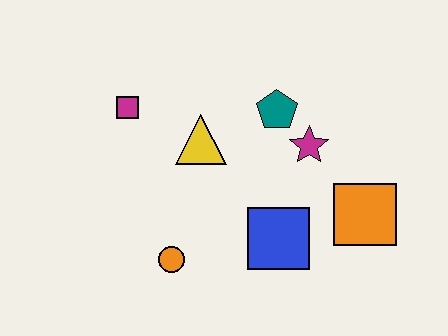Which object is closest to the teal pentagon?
The magenta star is closest to the teal pentagon.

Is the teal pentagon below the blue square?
No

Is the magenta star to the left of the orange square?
Yes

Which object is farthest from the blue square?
The magenta square is farthest from the blue square.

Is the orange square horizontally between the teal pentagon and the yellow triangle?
No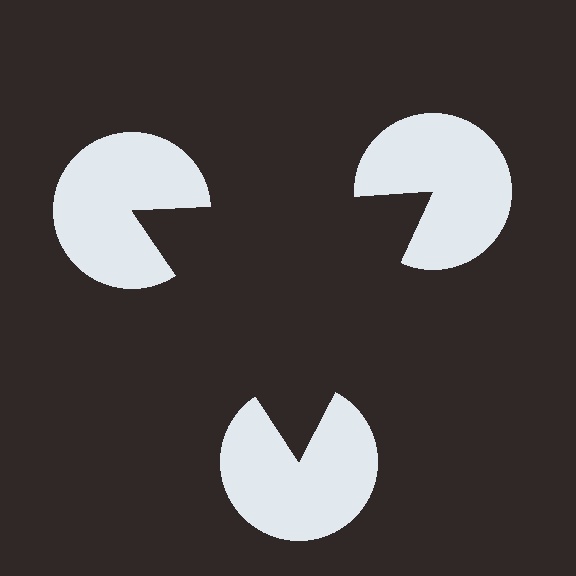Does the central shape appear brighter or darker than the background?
It typically appears slightly darker than the background, even though no actual brightness change is drawn.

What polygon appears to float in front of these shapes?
An illusory triangle — its edges are inferred from the aligned wedge cuts in the pac-man discs, not physically drawn.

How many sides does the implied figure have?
3 sides.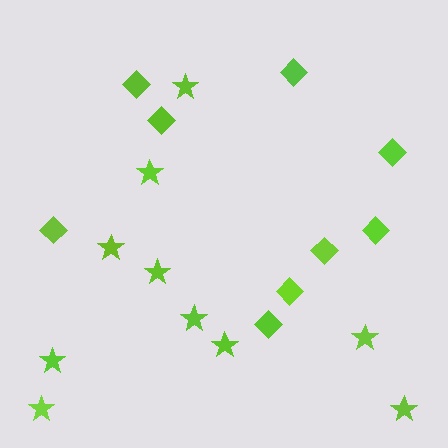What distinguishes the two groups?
There are 2 groups: one group of diamonds (9) and one group of stars (10).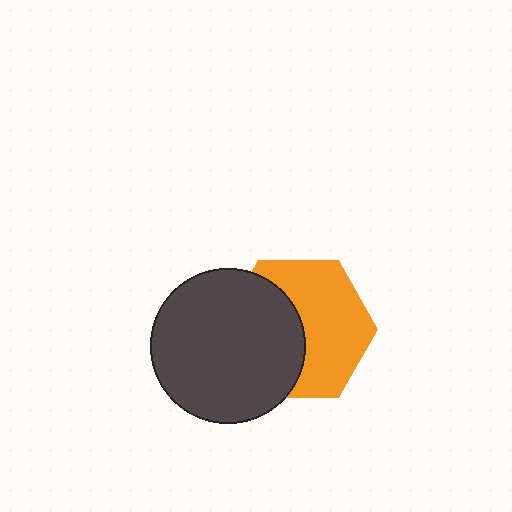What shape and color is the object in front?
The object in front is a dark gray circle.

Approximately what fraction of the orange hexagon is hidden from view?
Roughly 44% of the orange hexagon is hidden behind the dark gray circle.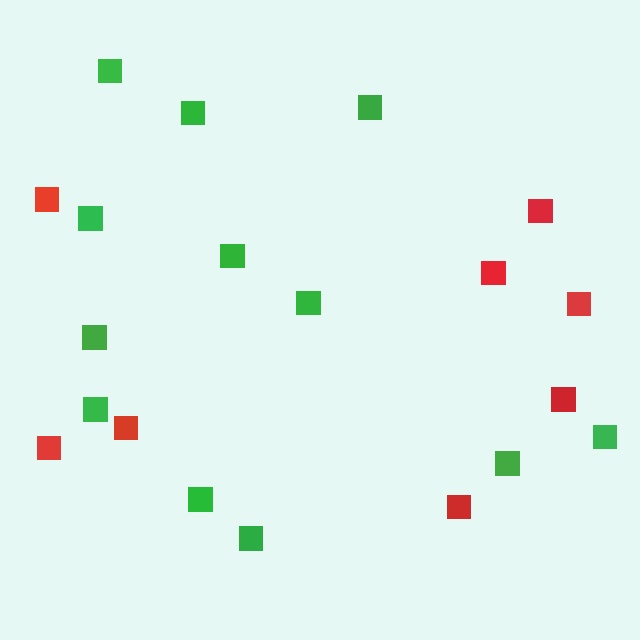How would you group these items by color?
There are 2 groups: one group of red squares (8) and one group of green squares (12).